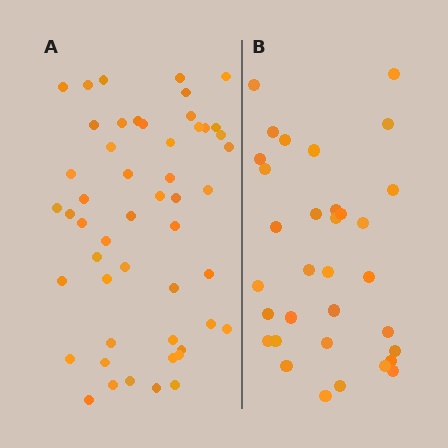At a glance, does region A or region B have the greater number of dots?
Region A (the left region) has more dots.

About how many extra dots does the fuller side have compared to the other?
Region A has approximately 20 more dots than region B.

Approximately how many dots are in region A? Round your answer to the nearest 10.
About 50 dots. (The exact count is 51, which rounds to 50.)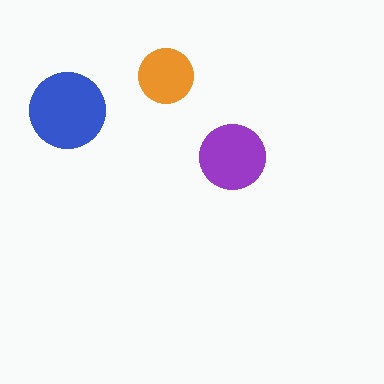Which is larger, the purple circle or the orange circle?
The purple one.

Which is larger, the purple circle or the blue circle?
The blue one.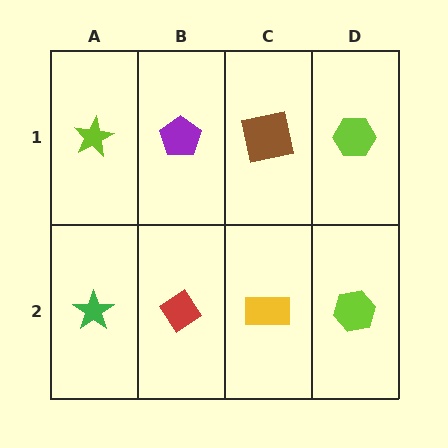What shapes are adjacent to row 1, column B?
A red diamond (row 2, column B), a lime star (row 1, column A), a brown square (row 1, column C).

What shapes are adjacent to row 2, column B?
A purple pentagon (row 1, column B), a green star (row 2, column A), a yellow rectangle (row 2, column C).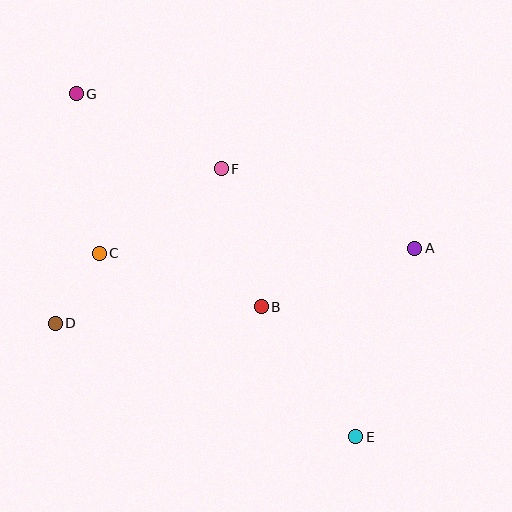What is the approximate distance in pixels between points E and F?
The distance between E and F is approximately 300 pixels.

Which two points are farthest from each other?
Points E and G are farthest from each other.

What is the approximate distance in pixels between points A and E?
The distance between A and E is approximately 198 pixels.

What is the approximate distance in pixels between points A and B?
The distance between A and B is approximately 164 pixels.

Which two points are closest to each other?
Points C and D are closest to each other.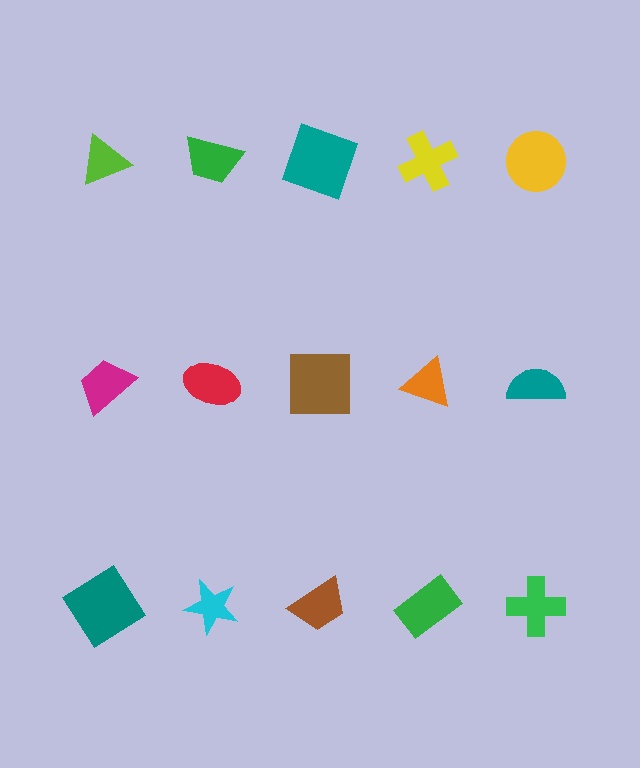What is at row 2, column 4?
An orange triangle.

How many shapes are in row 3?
5 shapes.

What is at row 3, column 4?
A green rectangle.